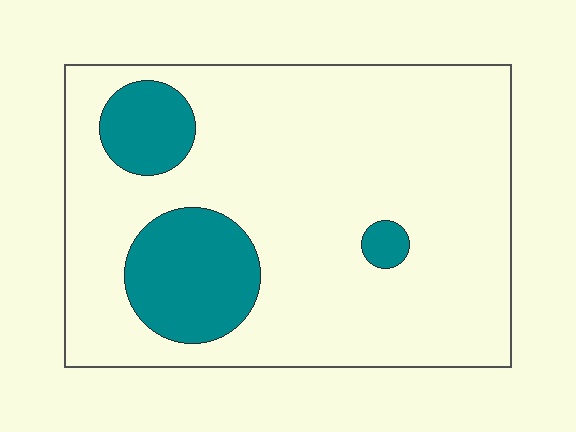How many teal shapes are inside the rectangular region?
3.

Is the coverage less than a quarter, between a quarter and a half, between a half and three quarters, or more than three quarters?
Less than a quarter.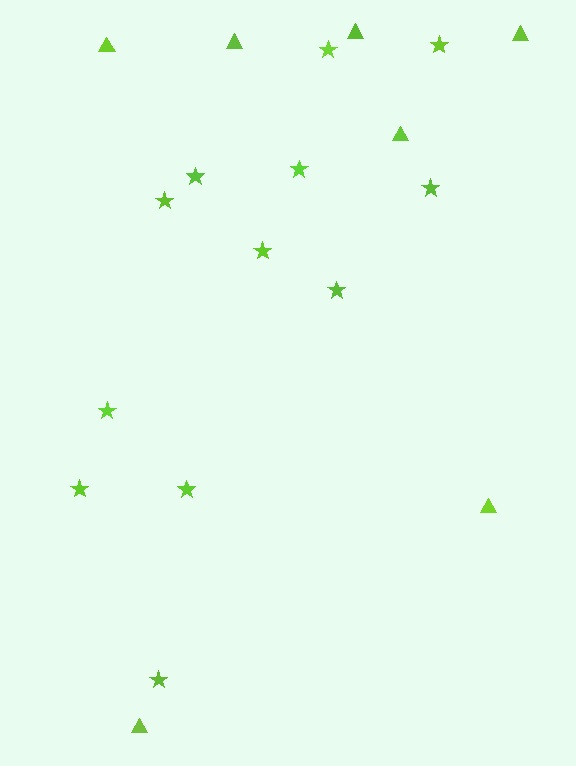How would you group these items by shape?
There are 2 groups: one group of triangles (7) and one group of stars (12).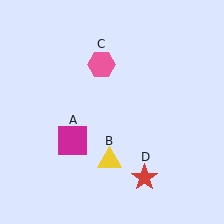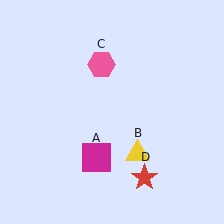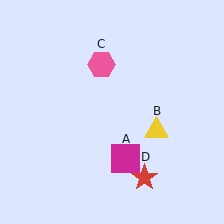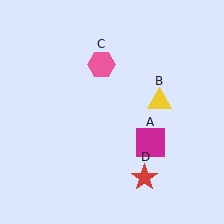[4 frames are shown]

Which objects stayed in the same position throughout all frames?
Pink hexagon (object C) and red star (object D) remained stationary.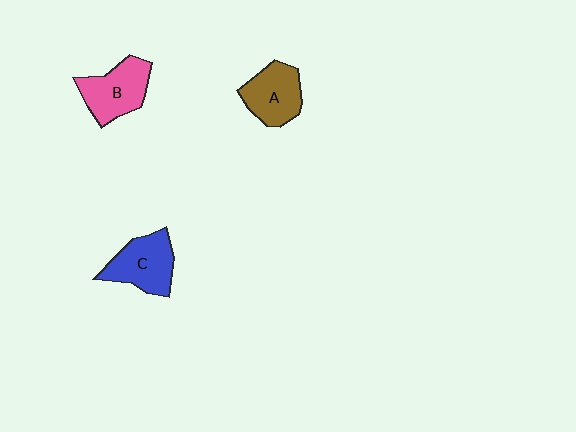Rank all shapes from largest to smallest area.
From largest to smallest: B (pink), C (blue), A (brown).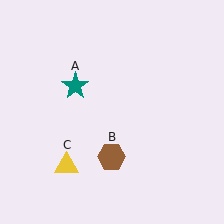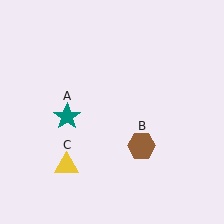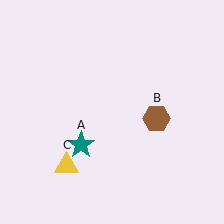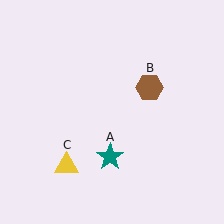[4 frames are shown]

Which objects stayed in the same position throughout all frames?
Yellow triangle (object C) remained stationary.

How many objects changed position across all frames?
2 objects changed position: teal star (object A), brown hexagon (object B).